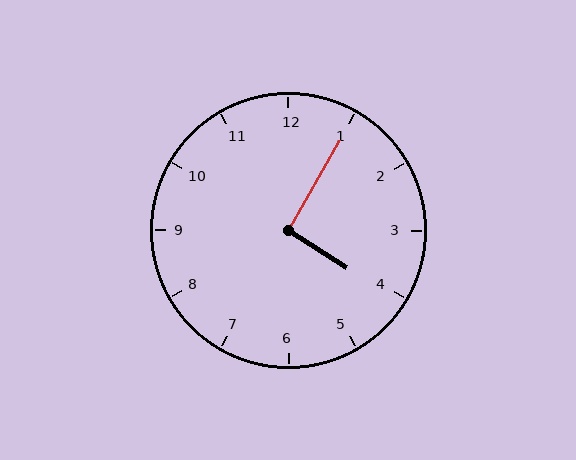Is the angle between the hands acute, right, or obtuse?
It is right.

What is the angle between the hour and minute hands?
Approximately 92 degrees.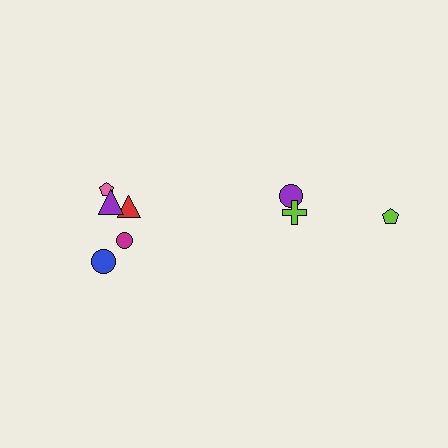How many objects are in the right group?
There are 3 objects.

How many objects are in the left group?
There are 5 objects.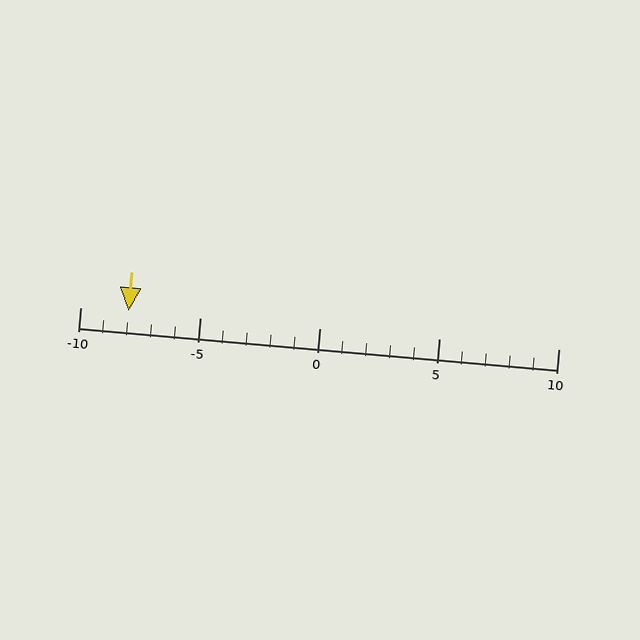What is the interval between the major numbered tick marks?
The major tick marks are spaced 5 units apart.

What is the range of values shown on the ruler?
The ruler shows values from -10 to 10.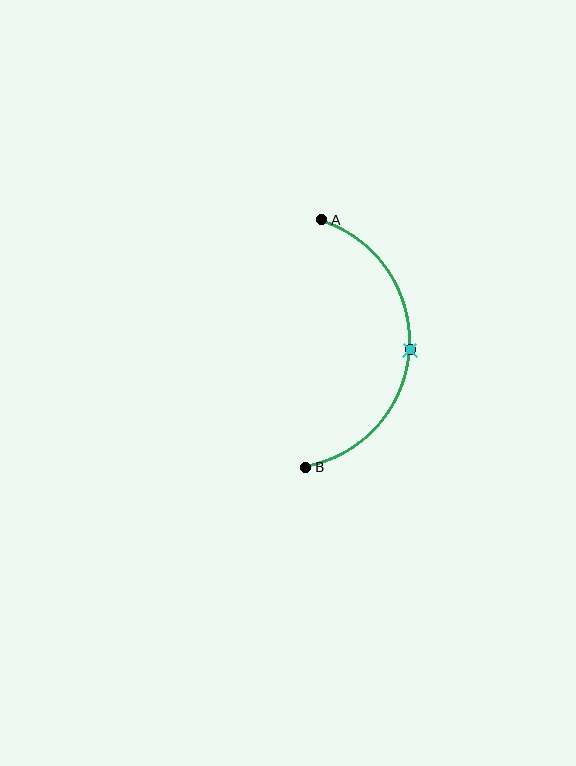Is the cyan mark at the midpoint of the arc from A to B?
Yes. The cyan mark lies on the arc at equal arc-length from both A and B — it is the arc midpoint.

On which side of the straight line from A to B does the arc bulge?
The arc bulges to the right of the straight line connecting A and B.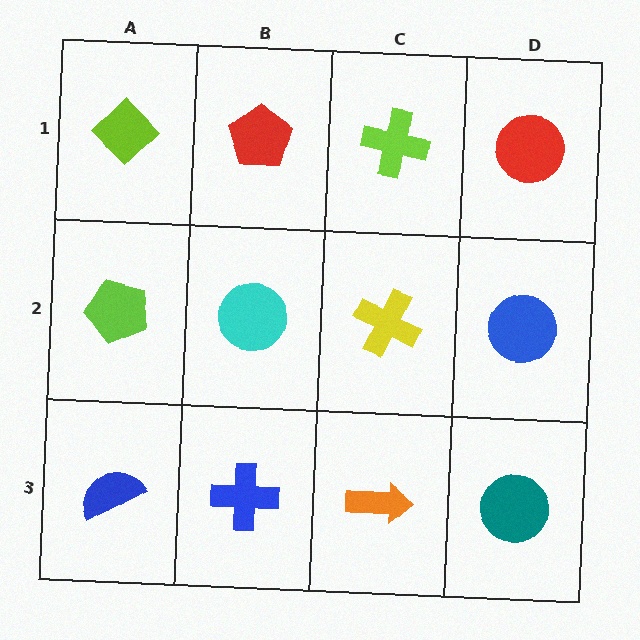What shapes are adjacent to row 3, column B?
A cyan circle (row 2, column B), a blue semicircle (row 3, column A), an orange arrow (row 3, column C).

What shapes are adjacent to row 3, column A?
A lime pentagon (row 2, column A), a blue cross (row 3, column B).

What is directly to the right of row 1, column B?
A lime cross.